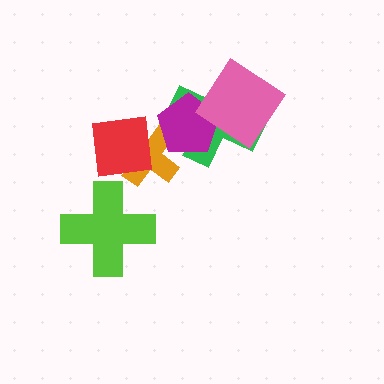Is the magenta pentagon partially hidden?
Yes, it is partially covered by another shape.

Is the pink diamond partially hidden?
No, no other shape covers it.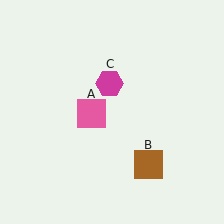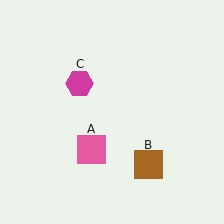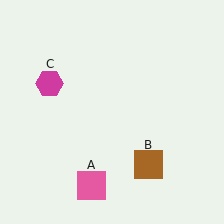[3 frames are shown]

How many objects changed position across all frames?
2 objects changed position: pink square (object A), magenta hexagon (object C).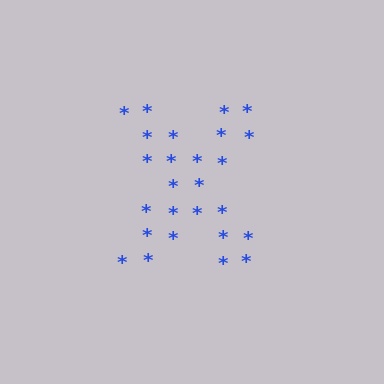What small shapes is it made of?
It is made of small asterisks.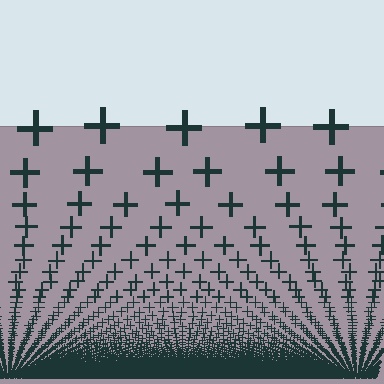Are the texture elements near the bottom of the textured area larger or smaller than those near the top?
Smaller. The gradient is inverted — elements near the bottom are smaller and denser.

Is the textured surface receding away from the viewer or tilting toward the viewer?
The surface appears to tilt toward the viewer. Texture elements get larger and sparser toward the top.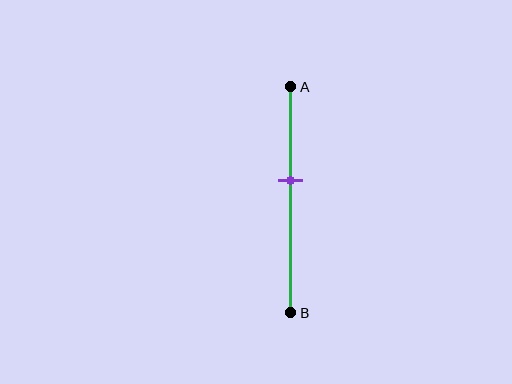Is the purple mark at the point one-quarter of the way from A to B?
No, the mark is at about 40% from A, not at the 25% one-quarter point.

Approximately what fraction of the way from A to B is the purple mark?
The purple mark is approximately 40% of the way from A to B.